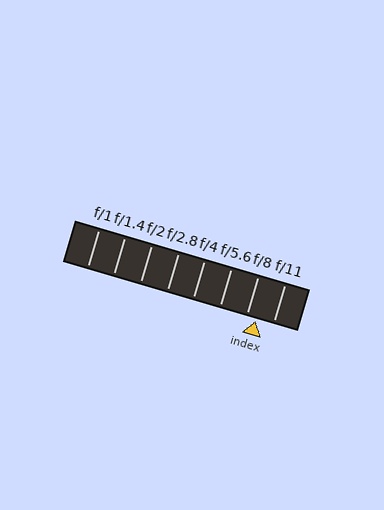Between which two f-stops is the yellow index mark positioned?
The index mark is between f/8 and f/11.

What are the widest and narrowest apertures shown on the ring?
The widest aperture shown is f/1 and the narrowest is f/11.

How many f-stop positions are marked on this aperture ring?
There are 8 f-stop positions marked.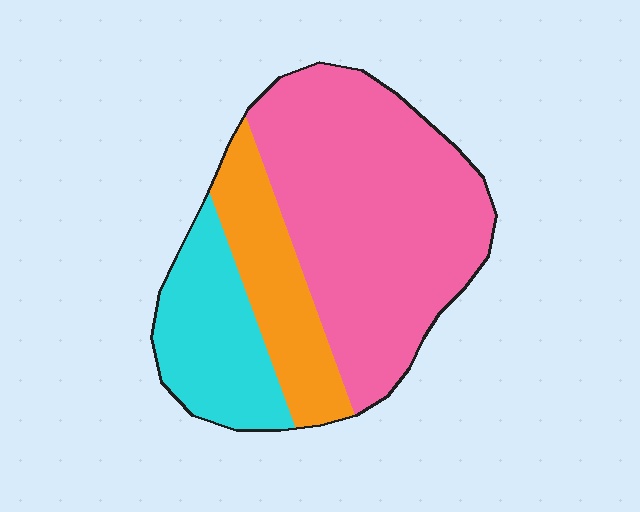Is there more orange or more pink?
Pink.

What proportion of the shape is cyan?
Cyan takes up about one fifth (1/5) of the shape.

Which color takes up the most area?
Pink, at roughly 60%.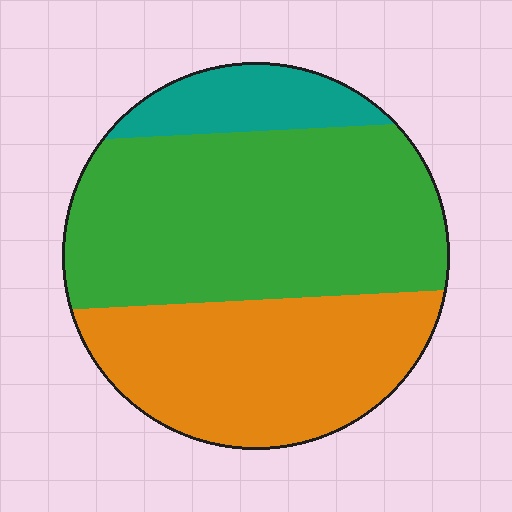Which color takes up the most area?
Green, at roughly 50%.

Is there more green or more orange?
Green.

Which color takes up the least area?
Teal, at roughly 10%.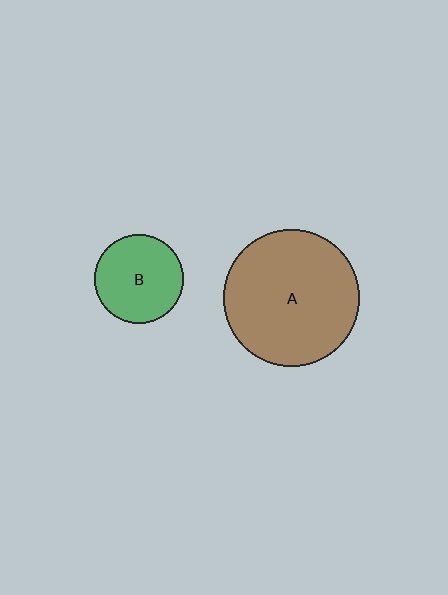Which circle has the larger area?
Circle A (brown).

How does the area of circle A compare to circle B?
Approximately 2.3 times.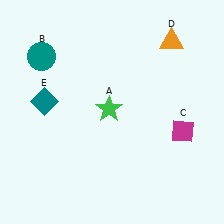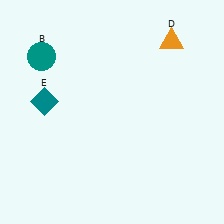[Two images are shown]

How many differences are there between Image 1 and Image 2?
There are 2 differences between the two images.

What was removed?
The green star (A), the magenta diamond (C) were removed in Image 2.